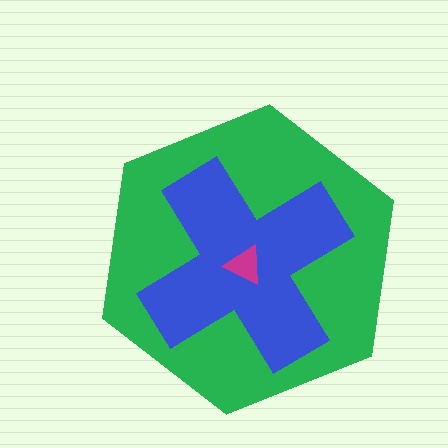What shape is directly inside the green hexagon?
The blue cross.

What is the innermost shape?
The magenta triangle.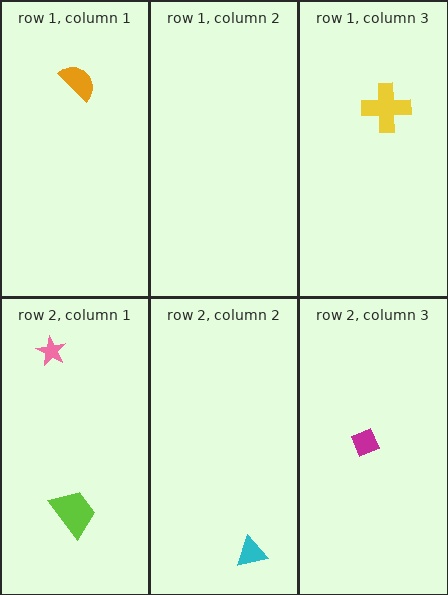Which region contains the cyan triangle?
The row 2, column 2 region.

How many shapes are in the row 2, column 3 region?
1.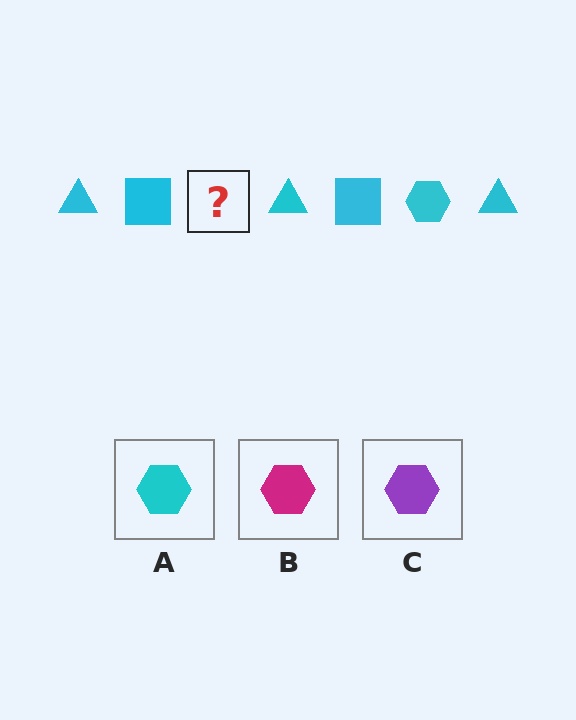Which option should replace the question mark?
Option A.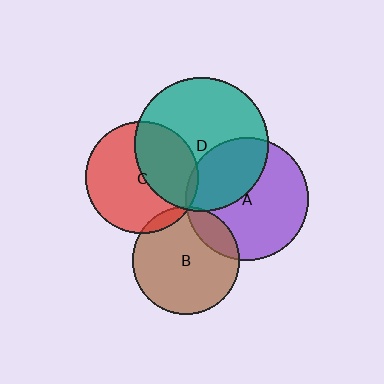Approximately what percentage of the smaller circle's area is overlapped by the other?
Approximately 40%.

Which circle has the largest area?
Circle D (teal).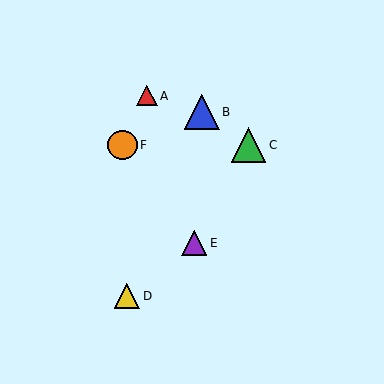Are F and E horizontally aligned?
No, F is at y≈145 and E is at y≈243.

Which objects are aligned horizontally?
Objects C, F are aligned horizontally.